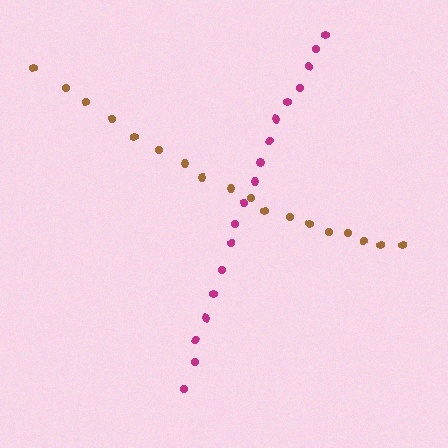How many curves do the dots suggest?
There are 2 distinct paths.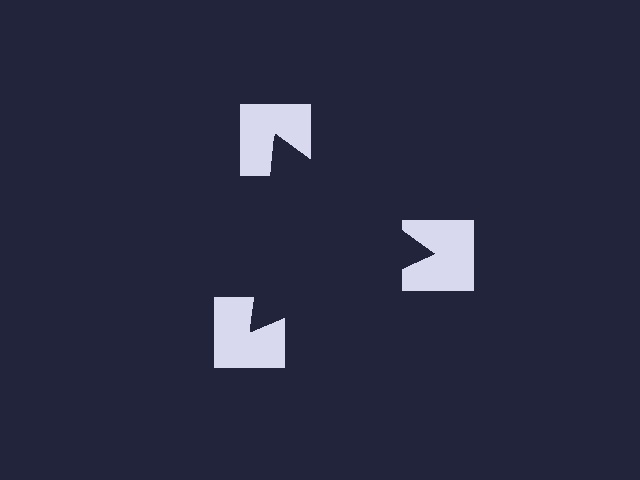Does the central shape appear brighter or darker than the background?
It typically appears slightly darker than the background, even though no actual brightness change is drawn.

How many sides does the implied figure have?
3 sides.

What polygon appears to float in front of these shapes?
An illusory triangle — its edges are inferred from the aligned wedge cuts in the notched squares, not physically drawn.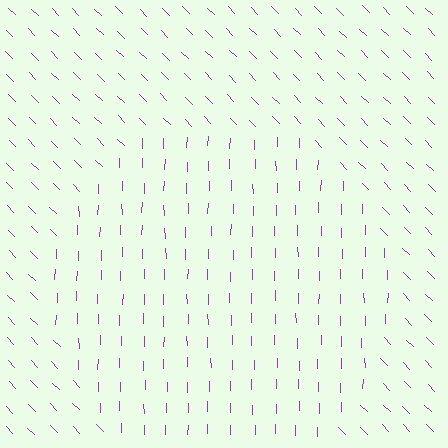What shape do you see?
I see a circle.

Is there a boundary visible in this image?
Yes, there is a texture boundary formed by a change in line orientation.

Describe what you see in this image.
The image is filled with small purple line segments. A circle region in the image has lines oriented differently from the surrounding lines, creating a visible texture boundary.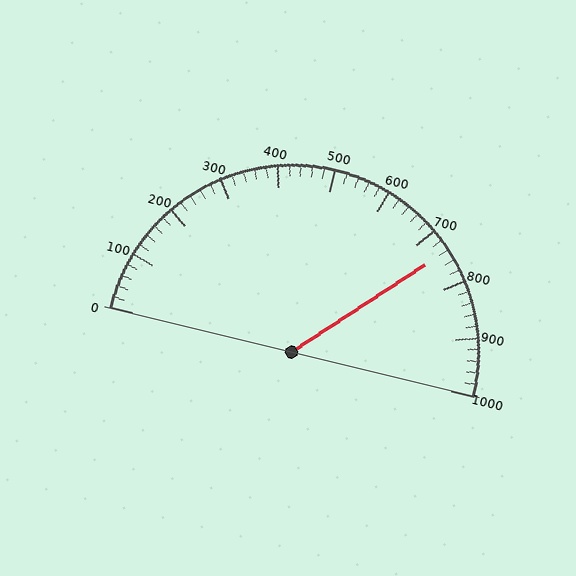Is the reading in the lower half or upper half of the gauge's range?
The reading is in the upper half of the range (0 to 1000).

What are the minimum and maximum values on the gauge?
The gauge ranges from 0 to 1000.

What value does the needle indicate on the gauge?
The needle indicates approximately 740.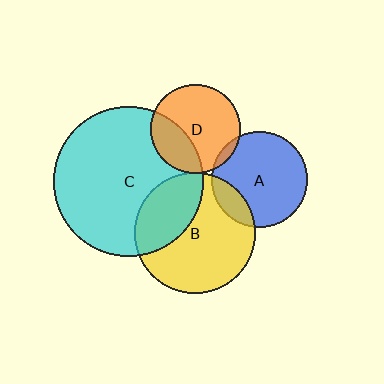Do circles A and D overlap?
Yes.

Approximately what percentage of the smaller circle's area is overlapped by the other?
Approximately 5%.